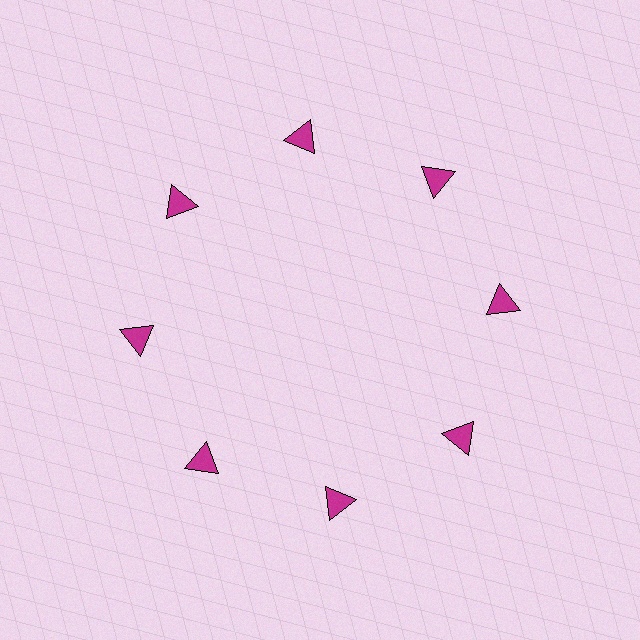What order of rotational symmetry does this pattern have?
This pattern has 8-fold rotational symmetry.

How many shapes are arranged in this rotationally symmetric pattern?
There are 8 shapes, arranged in 8 groups of 1.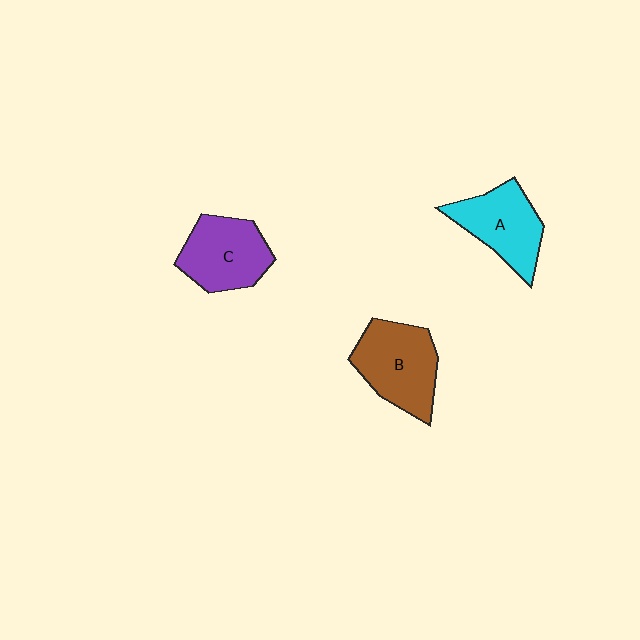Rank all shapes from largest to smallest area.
From largest to smallest: B (brown), C (purple), A (cyan).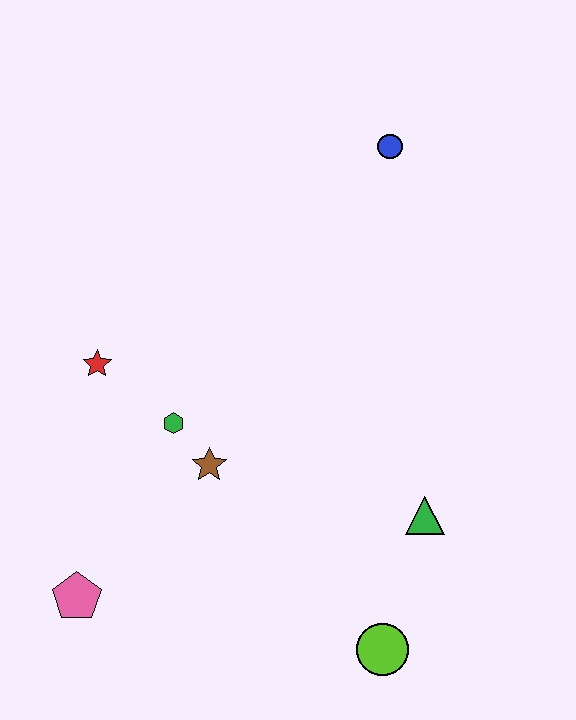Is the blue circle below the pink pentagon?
No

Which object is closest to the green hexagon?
The brown star is closest to the green hexagon.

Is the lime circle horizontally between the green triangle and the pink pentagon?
Yes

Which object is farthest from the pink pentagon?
The blue circle is farthest from the pink pentagon.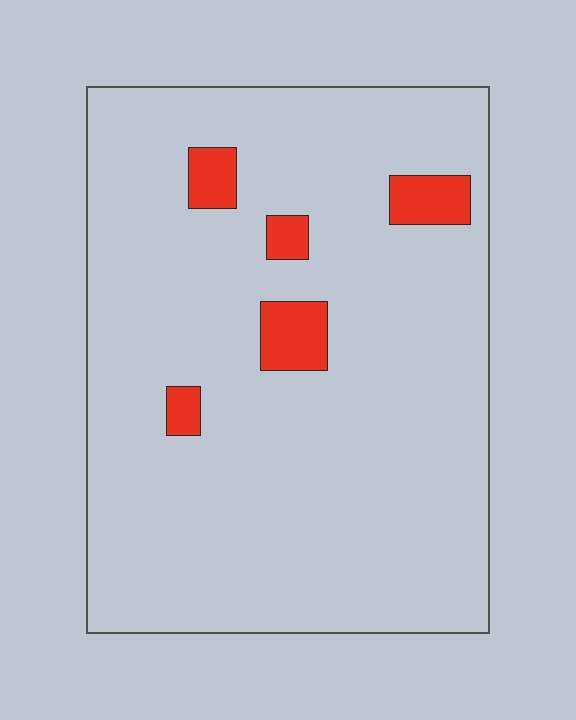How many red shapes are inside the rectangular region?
5.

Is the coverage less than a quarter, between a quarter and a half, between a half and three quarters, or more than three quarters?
Less than a quarter.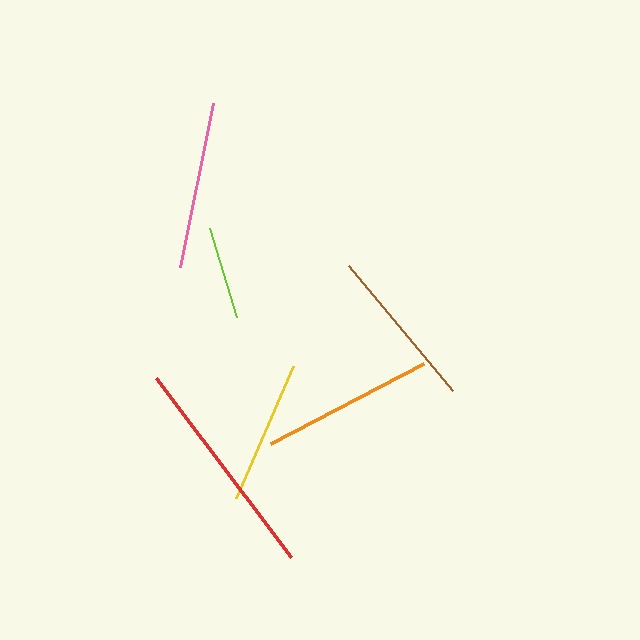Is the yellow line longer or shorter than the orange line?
The orange line is longer than the yellow line.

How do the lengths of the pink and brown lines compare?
The pink and brown lines are approximately the same length.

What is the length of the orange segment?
The orange segment is approximately 172 pixels long.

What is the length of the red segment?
The red segment is approximately 225 pixels long.